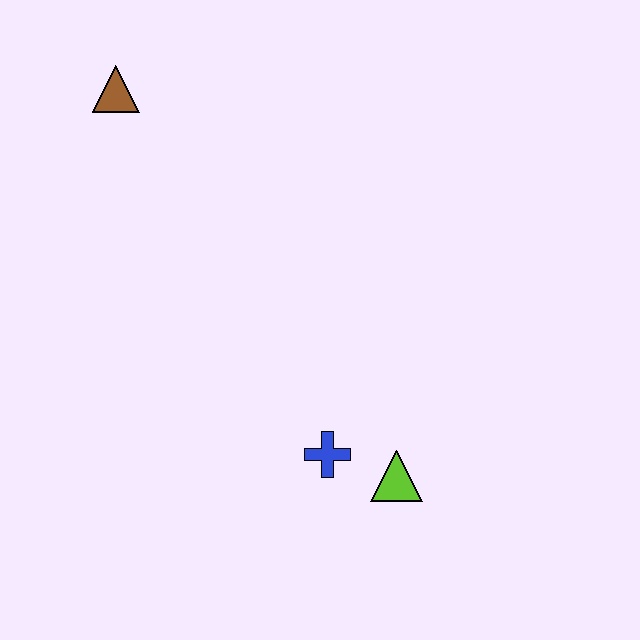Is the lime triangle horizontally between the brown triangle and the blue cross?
No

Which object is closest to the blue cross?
The lime triangle is closest to the blue cross.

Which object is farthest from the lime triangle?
The brown triangle is farthest from the lime triangle.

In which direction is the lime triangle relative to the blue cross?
The lime triangle is to the right of the blue cross.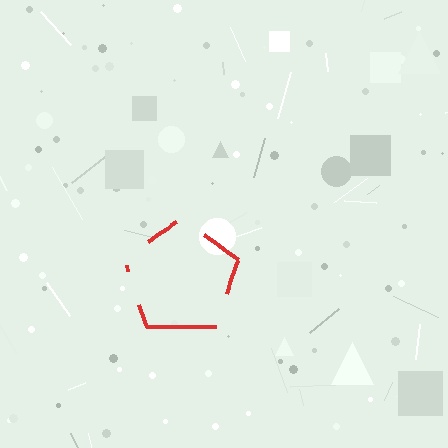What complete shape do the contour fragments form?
The contour fragments form a pentagon.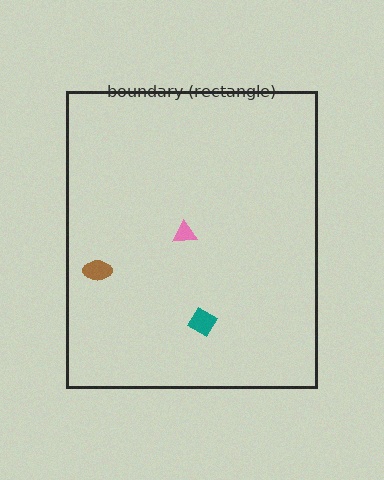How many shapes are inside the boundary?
3 inside, 0 outside.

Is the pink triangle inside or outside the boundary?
Inside.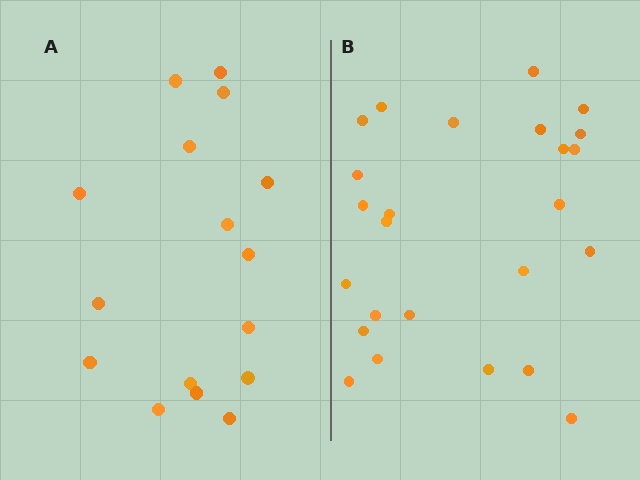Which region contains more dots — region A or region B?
Region B (the right region) has more dots.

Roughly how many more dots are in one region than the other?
Region B has roughly 8 or so more dots than region A.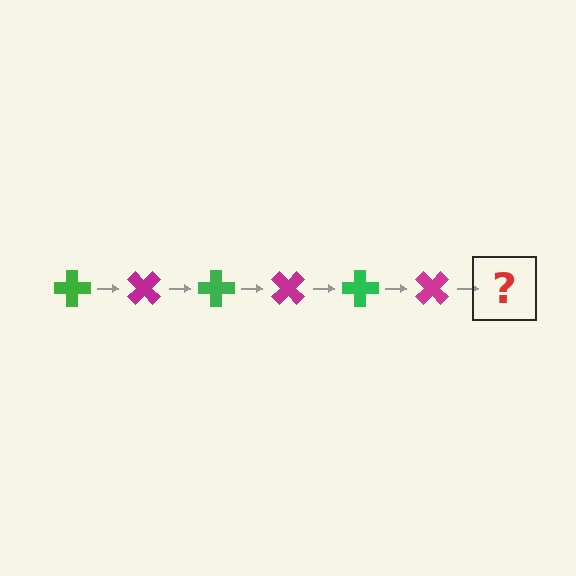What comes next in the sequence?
The next element should be a green cross, rotated 270 degrees from the start.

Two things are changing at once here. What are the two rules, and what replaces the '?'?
The two rules are that it rotates 45 degrees each step and the color cycles through green and magenta. The '?' should be a green cross, rotated 270 degrees from the start.